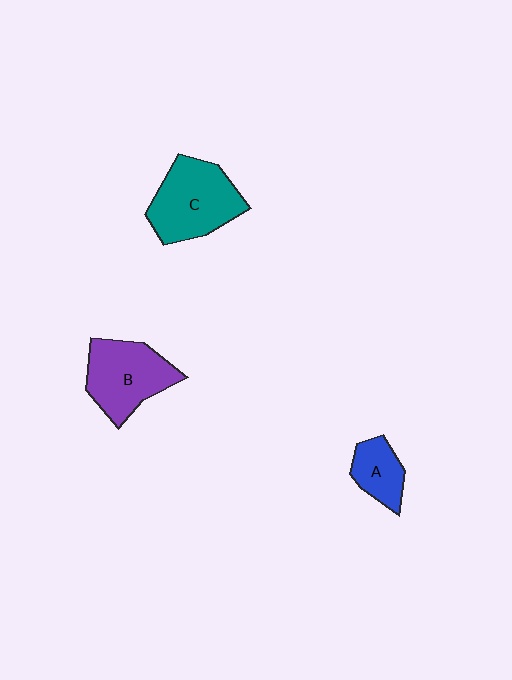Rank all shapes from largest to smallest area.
From largest to smallest: C (teal), B (purple), A (blue).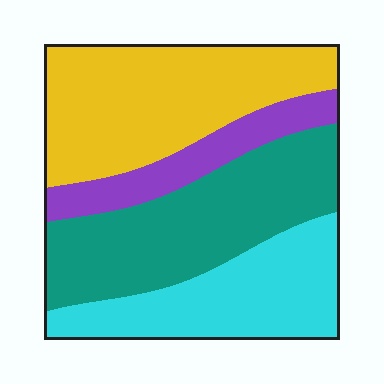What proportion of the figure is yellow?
Yellow takes up between a quarter and a half of the figure.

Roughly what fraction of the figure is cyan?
Cyan takes up about one quarter (1/4) of the figure.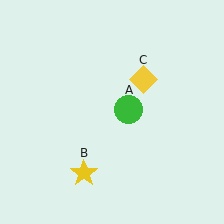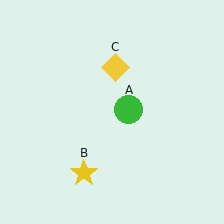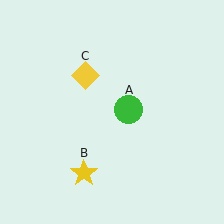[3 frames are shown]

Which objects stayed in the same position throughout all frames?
Green circle (object A) and yellow star (object B) remained stationary.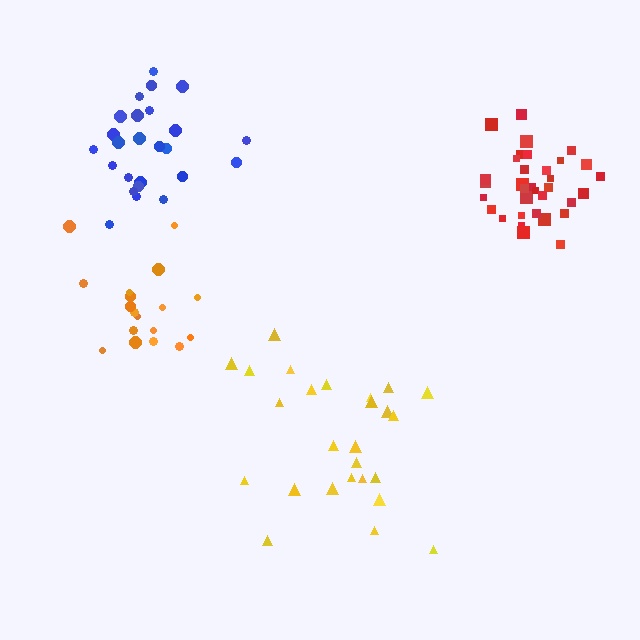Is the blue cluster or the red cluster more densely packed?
Red.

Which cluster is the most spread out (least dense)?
Yellow.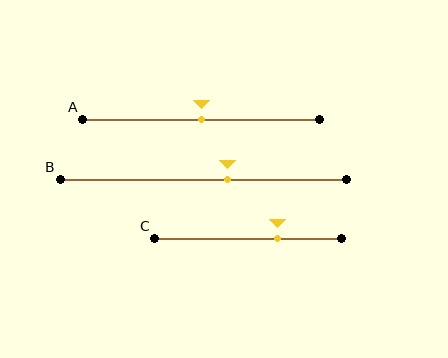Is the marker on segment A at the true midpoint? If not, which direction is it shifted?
Yes, the marker on segment A is at the true midpoint.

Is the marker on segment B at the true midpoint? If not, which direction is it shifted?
No, the marker on segment B is shifted to the right by about 8% of the segment length.